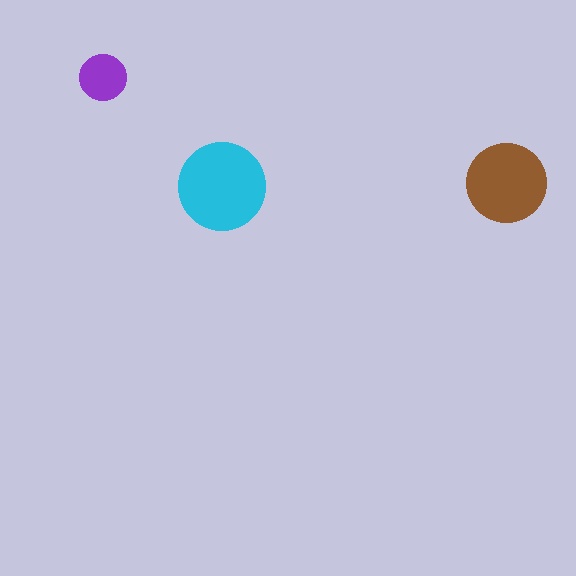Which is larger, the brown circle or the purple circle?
The brown one.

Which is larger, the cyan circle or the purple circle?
The cyan one.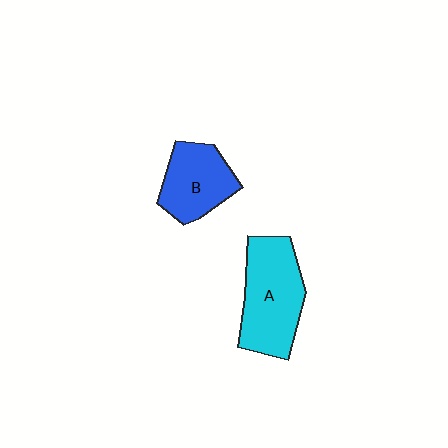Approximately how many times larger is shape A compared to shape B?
Approximately 1.4 times.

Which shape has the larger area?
Shape A (cyan).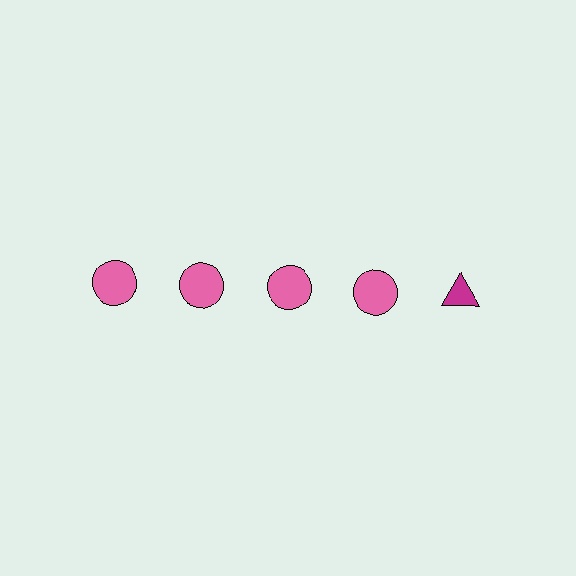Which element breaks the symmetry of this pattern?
The magenta triangle in the top row, rightmost column breaks the symmetry. All other shapes are pink circles.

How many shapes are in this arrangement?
There are 5 shapes arranged in a grid pattern.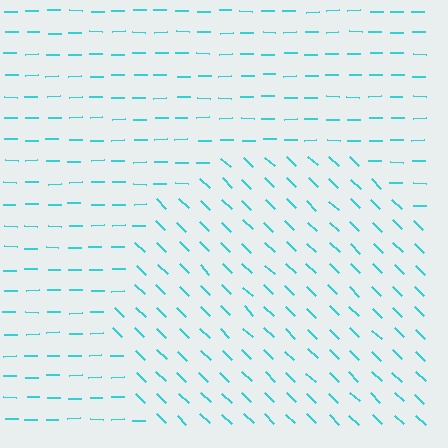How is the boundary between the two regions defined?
The boundary is defined purely by a change in line orientation (approximately 45 degrees difference). All lines are the same color and thickness.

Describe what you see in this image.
The image is filled with small cyan line segments. A circle region in the image has lines oriented differently from the surrounding lines, creating a visible texture boundary.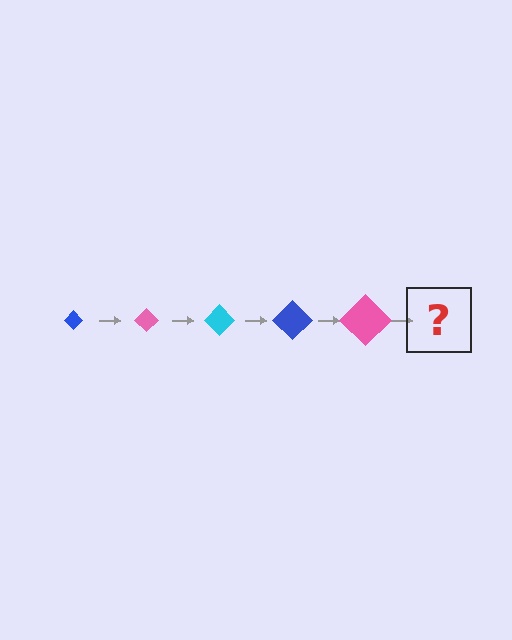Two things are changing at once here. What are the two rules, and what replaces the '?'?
The two rules are that the diamond grows larger each step and the color cycles through blue, pink, and cyan. The '?' should be a cyan diamond, larger than the previous one.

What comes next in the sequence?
The next element should be a cyan diamond, larger than the previous one.